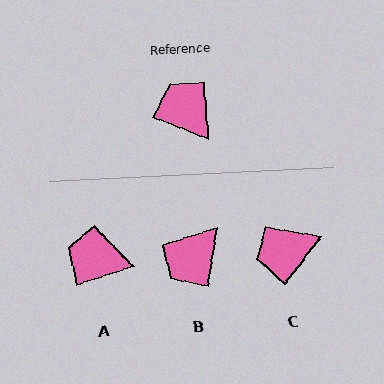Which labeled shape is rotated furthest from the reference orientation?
B, about 104 degrees away.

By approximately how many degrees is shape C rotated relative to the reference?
Approximately 76 degrees counter-clockwise.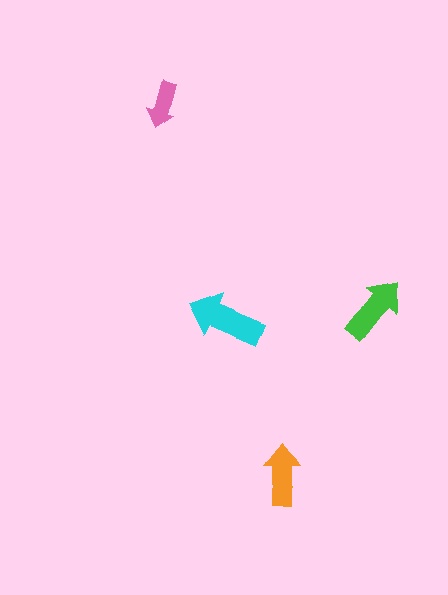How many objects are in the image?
There are 4 objects in the image.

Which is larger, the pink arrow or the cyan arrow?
The cyan one.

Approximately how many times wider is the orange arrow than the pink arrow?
About 1.5 times wider.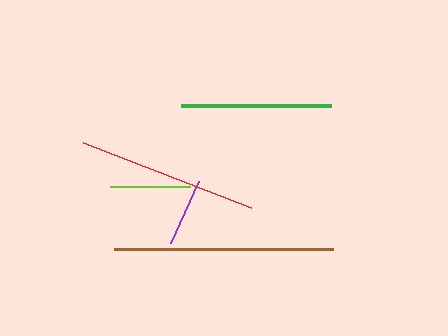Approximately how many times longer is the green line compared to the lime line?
The green line is approximately 1.9 times the length of the lime line.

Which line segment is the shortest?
The purple line is the shortest at approximately 68 pixels.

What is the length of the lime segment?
The lime segment is approximately 80 pixels long.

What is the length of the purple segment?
The purple segment is approximately 68 pixels long.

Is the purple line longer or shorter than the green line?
The green line is longer than the purple line.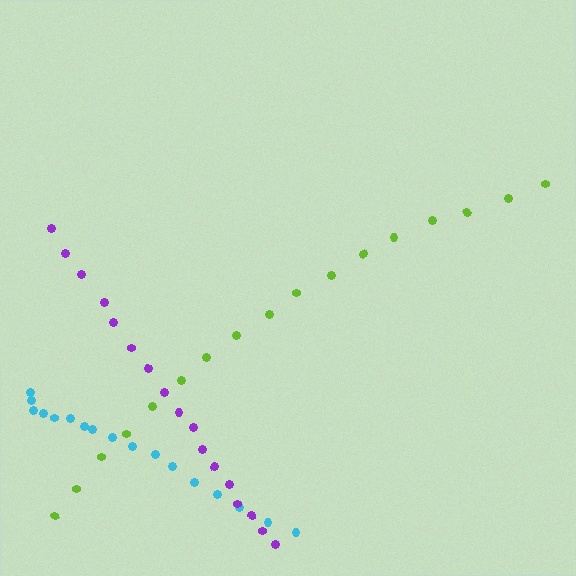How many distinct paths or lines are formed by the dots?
There are 3 distinct paths.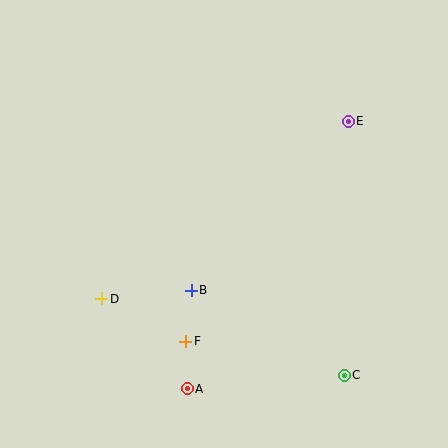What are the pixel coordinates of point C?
Point C is at (344, 375).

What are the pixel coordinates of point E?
Point E is at (348, 121).